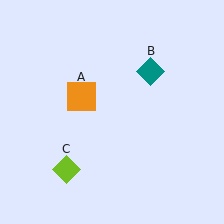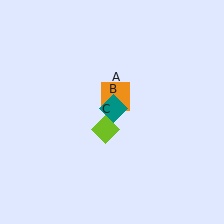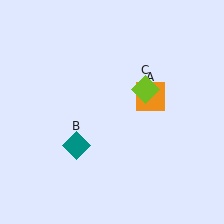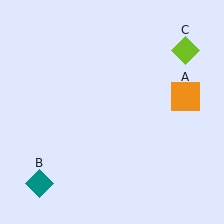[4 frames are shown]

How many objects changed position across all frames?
3 objects changed position: orange square (object A), teal diamond (object B), lime diamond (object C).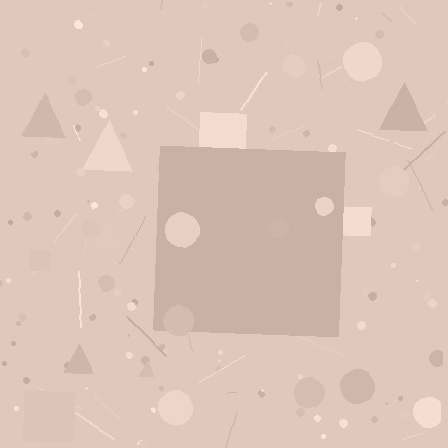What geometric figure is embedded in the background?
A square is embedded in the background.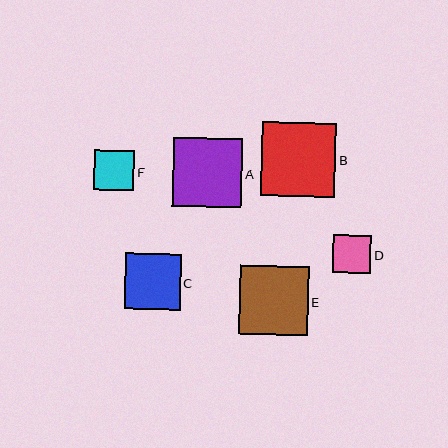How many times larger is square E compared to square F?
Square E is approximately 1.7 times the size of square F.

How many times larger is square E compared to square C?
Square E is approximately 1.2 times the size of square C.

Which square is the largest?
Square B is the largest with a size of approximately 74 pixels.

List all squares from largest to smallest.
From largest to smallest: B, A, E, C, F, D.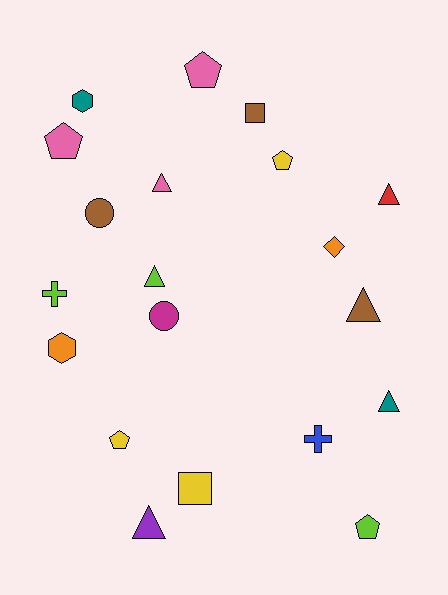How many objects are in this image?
There are 20 objects.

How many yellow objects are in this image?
There are 3 yellow objects.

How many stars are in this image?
There are no stars.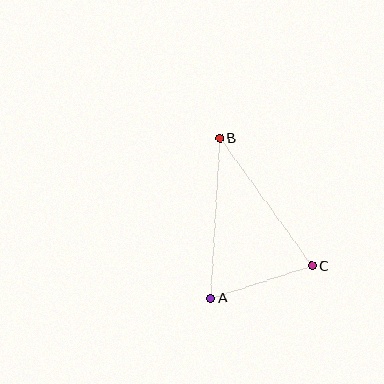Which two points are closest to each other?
Points A and C are closest to each other.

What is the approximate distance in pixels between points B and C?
The distance between B and C is approximately 158 pixels.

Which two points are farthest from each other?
Points A and B are farthest from each other.